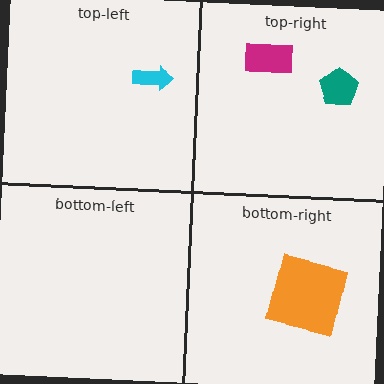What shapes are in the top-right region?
The teal pentagon, the magenta rectangle.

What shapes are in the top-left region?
The cyan arrow.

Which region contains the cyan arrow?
The top-left region.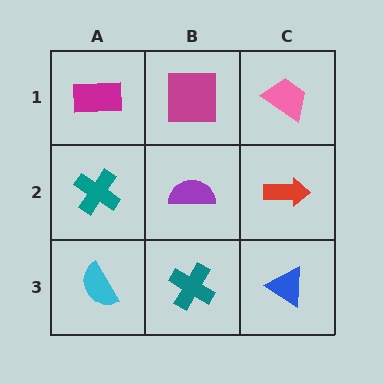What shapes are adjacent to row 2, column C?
A pink trapezoid (row 1, column C), a blue triangle (row 3, column C), a purple semicircle (row 2, column B).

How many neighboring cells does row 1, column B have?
3.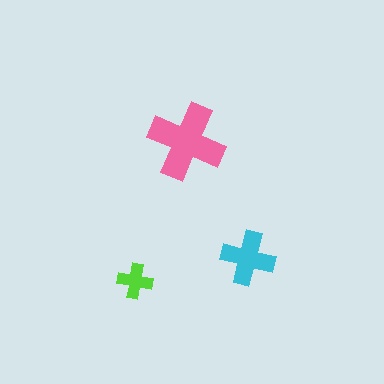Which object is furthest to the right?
The cyan cross is rightmost.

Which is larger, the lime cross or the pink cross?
The pink one.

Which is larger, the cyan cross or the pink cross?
The pink one.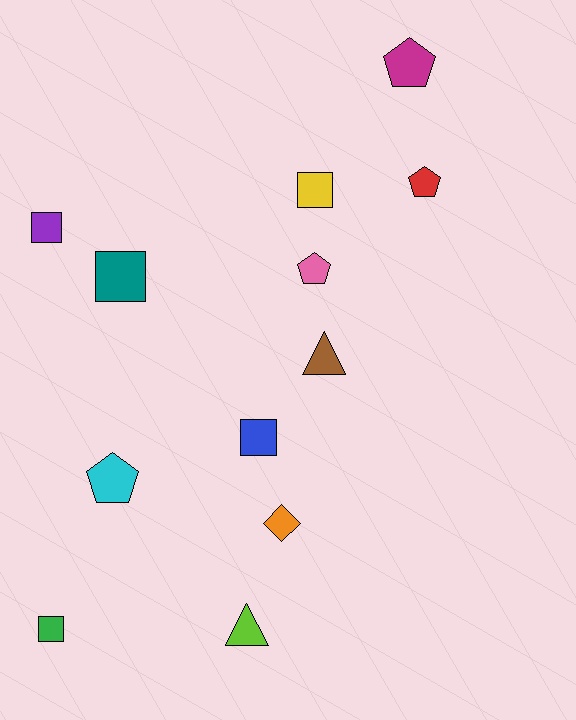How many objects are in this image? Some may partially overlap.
There are 12 objects.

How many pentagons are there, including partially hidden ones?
There are 4 pentagons.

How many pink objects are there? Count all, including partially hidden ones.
There is 1 pink object.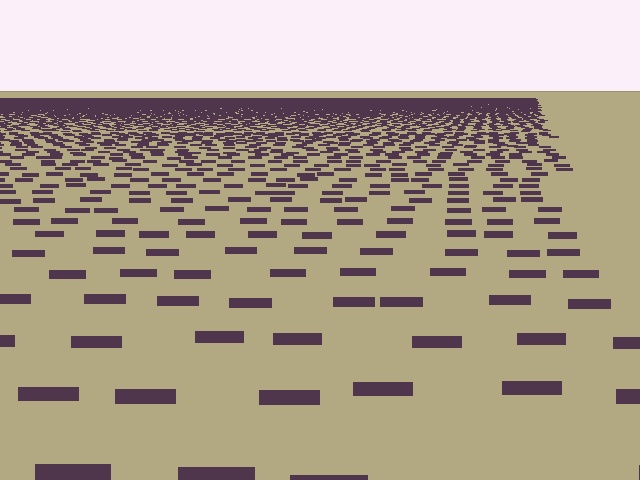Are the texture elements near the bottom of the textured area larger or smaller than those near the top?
Larger. Near the bottom, elements are closer to the viewer and appear at a bigger on-screen size.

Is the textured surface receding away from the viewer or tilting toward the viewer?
The surface is receding away from the viewer. Texture elements get smaller and denser toward the top.